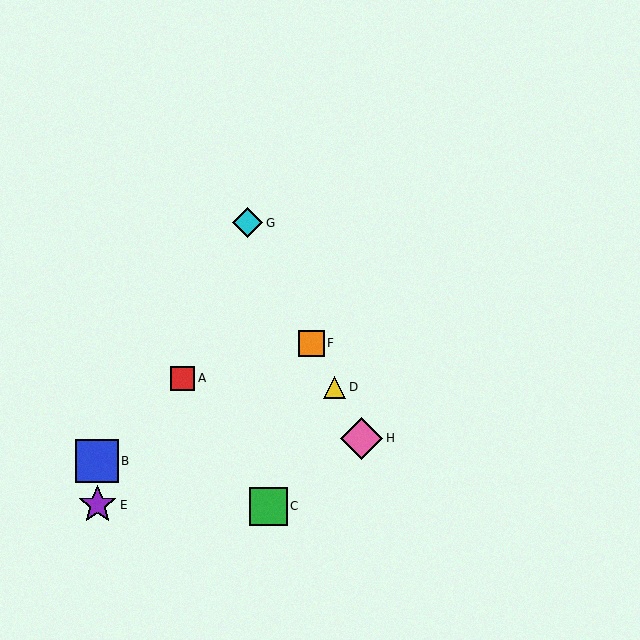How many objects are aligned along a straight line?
4 objects (D, F, G, H) are aligned along a straight line.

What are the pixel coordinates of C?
Object C is at (268, 506).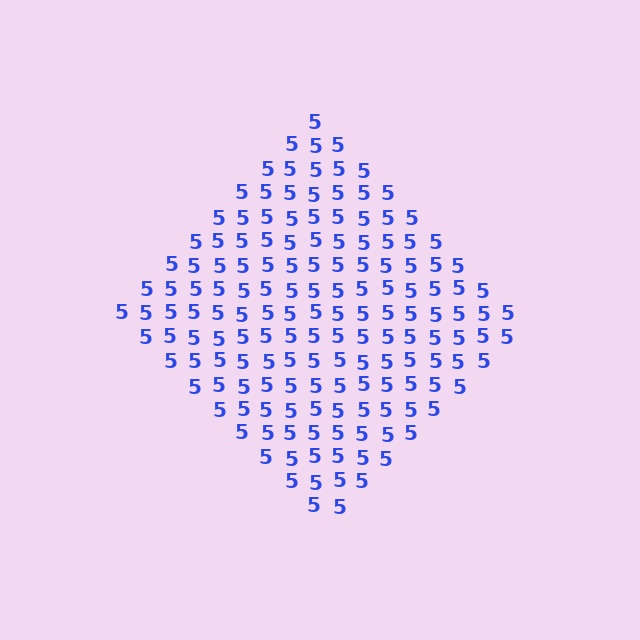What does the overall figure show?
The overall figure shows a diamond.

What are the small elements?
The small elements are digit 5's.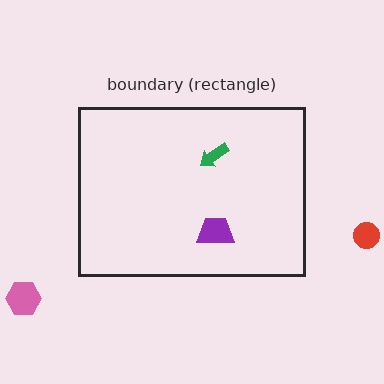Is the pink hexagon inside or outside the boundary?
Outside.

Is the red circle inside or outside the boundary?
Outside.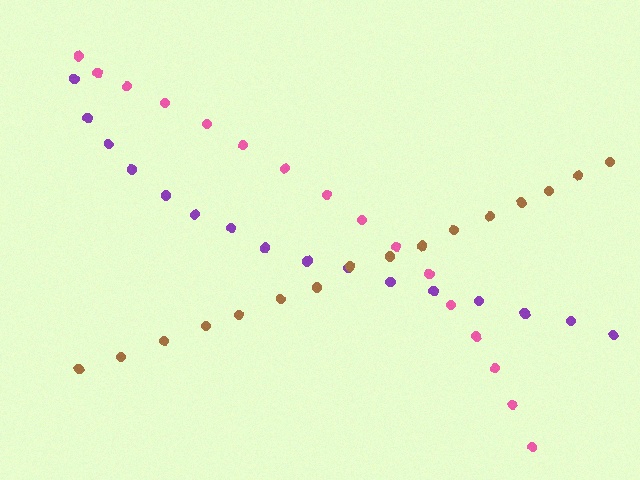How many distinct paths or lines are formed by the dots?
There are 3 distinct paths.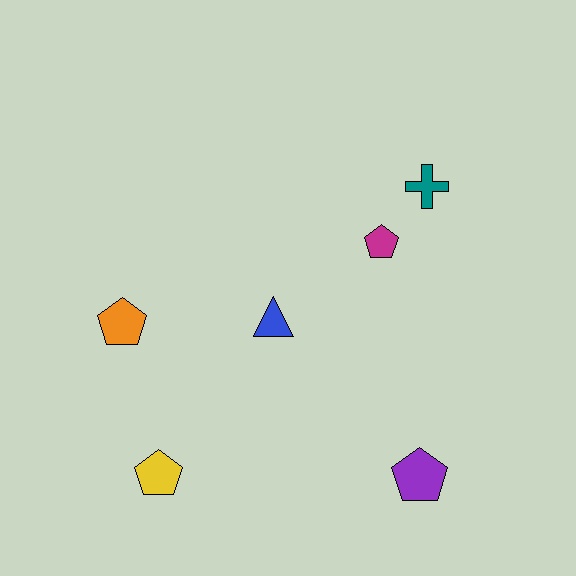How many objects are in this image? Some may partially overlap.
There are 6 objects.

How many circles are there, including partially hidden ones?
There are no circles.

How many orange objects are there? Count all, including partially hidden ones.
There is 1 orange object.